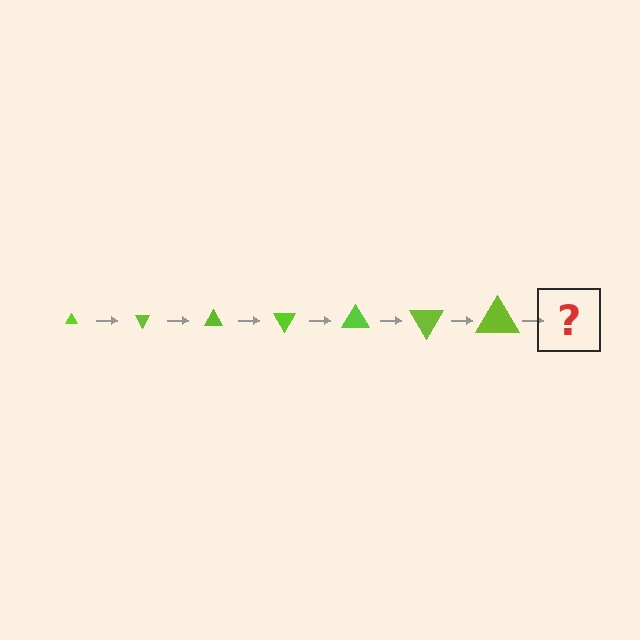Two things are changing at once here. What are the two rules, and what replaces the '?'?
The two rules are that the triangle grows larger each step and it rotates 60 degrees each step. The '?' should be a triangle, larger than the previous one and rotated 420 degrees from the start.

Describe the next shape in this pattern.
It should be a triangle, larger than the previous one and rotated 420 degrees from the start.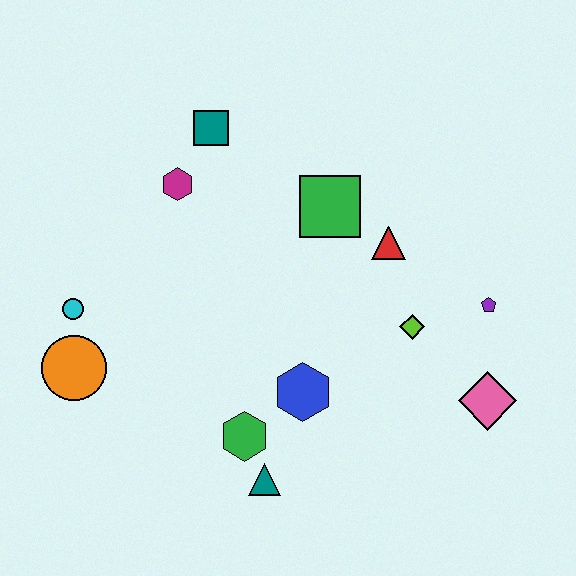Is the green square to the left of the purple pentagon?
Yes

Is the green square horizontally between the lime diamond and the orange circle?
Yes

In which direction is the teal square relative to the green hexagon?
The teal square is above the green hexagon.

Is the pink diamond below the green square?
Yes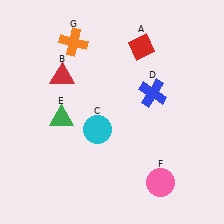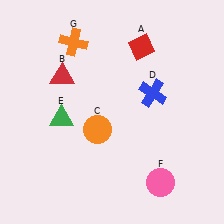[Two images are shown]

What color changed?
The circle (C) changed from cyan in Image 1 to orange in Image 2.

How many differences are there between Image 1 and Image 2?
There is 1 difference between the two images.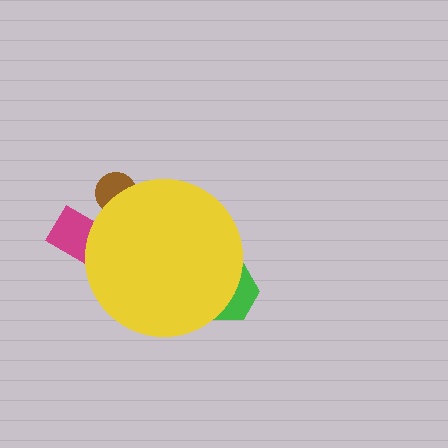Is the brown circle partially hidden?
Yes, the brown circle is partially hidden behind the yellow circle.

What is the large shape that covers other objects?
A yellow circle.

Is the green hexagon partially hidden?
Yes, the green hexagon is partially hidden behind the yellow circle.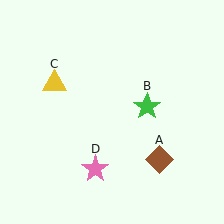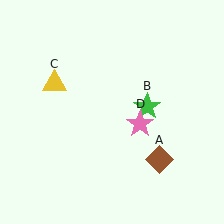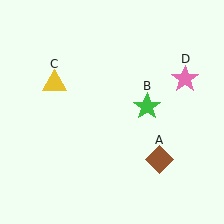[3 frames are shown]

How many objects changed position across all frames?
1 object changed position: pink star (object D).